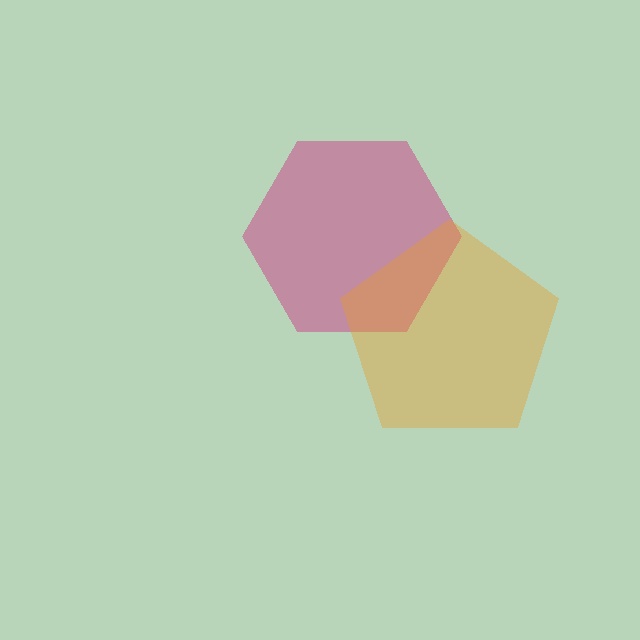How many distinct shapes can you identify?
There are 2 distinct shapes: a magenta hexagon, an orange pentagon.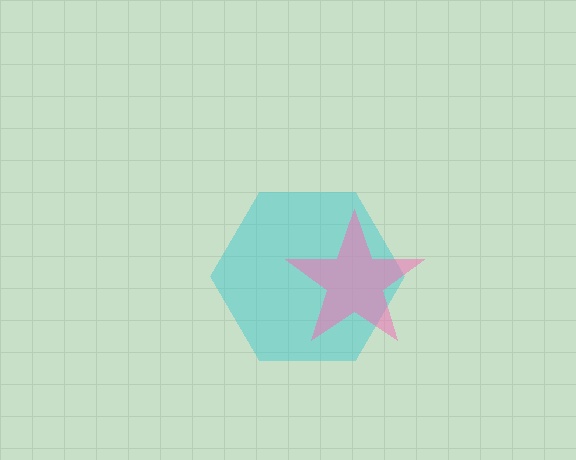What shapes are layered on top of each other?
The layered shapes are: a cyan hexagon, a pink star.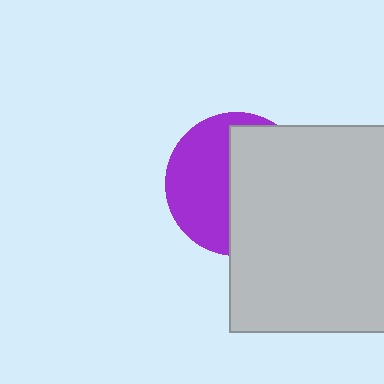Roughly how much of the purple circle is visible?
About half of it is visible (roughly 47%).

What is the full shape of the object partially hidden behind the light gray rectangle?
The partially hidden object is a purple circle.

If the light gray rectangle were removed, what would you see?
You would see the complete purple circle.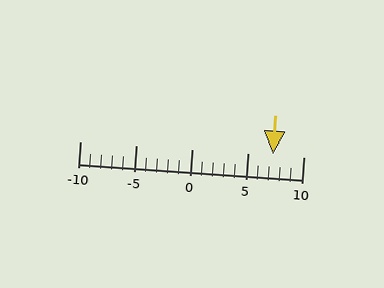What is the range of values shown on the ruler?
The ruler shows values from -10 to 10.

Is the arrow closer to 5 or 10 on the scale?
The arrow is closer to 5.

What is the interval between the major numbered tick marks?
The major tick marks are spaced 5 units apart.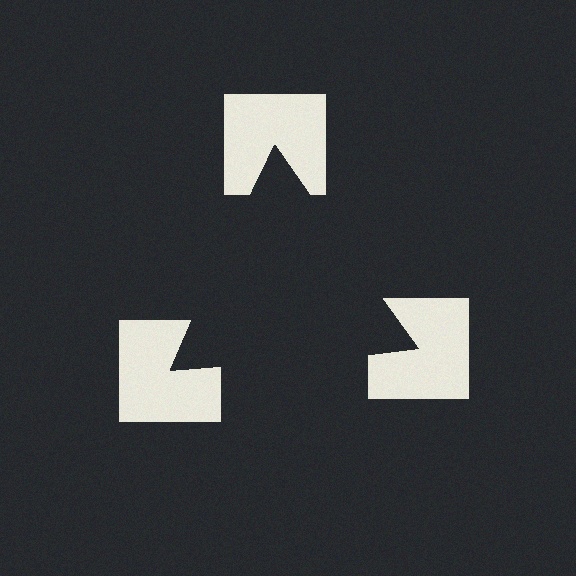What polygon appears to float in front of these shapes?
An illusory triangle — its edges are inferred from the aligned wedge cuts in the notched squares, not physically drawn.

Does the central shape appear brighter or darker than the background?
It typically appears slightly darker than the background, even though no actual brightness change is drawn.